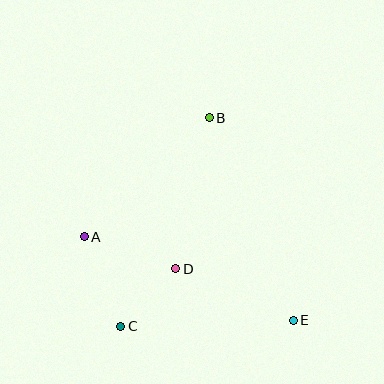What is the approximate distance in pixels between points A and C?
The distance between A and C is approximately 97 pixels.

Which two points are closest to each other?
Points C and D are closest to each other.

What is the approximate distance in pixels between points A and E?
The distance between A and E is approximately 225 pixels.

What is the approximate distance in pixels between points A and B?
The distance between A and B is approximately 173 pixels.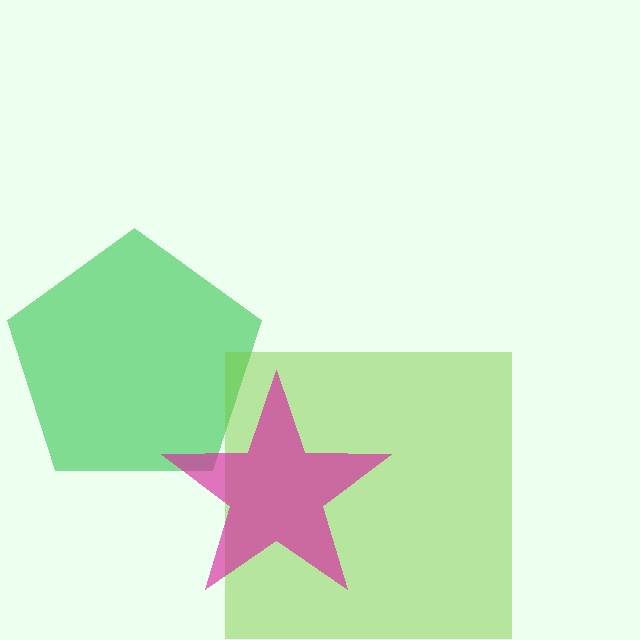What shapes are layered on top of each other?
The layered shapes are: a green pentagon, a lime square, a magenta star.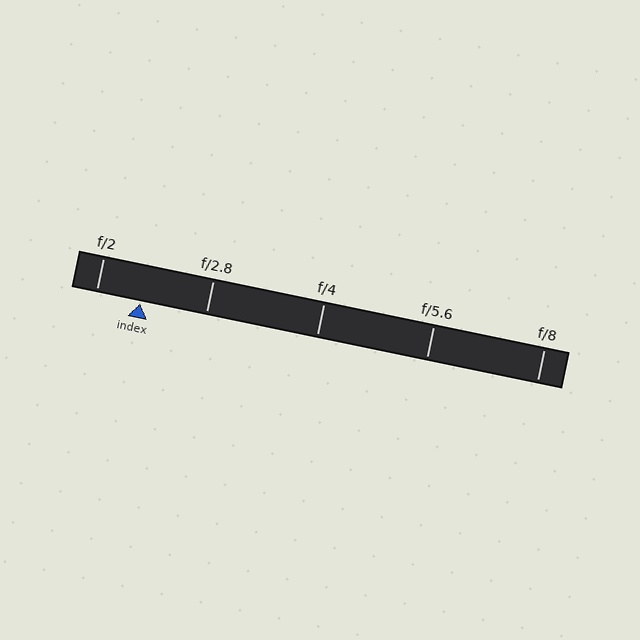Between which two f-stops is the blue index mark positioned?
The index mark is between f/2 and f/2.8.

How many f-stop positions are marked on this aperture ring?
There are 5 f-stop positions marked.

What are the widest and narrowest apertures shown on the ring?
The widest aperture shown is f/2 and the narrowest is f/8.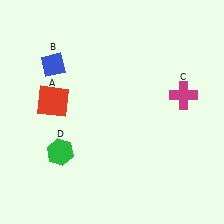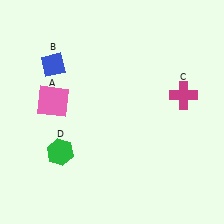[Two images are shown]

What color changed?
The square (A) changed from red in Image 1 to pink in Image 2.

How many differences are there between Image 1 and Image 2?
There is 1 difference between the two images.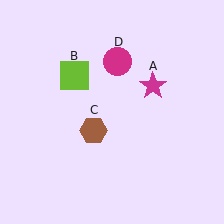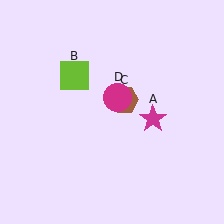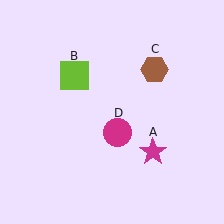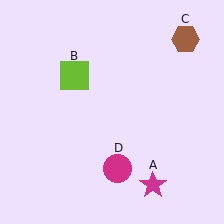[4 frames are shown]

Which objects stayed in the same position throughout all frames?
Lime square (object B) remained stationary.